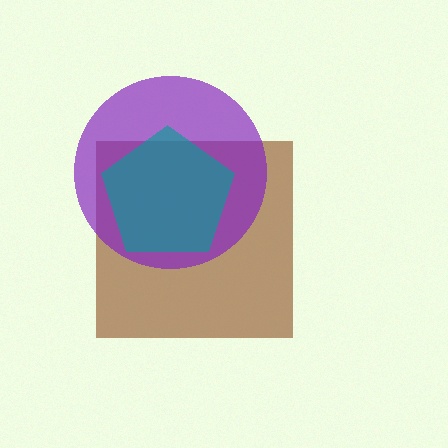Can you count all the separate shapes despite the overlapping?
Yes, there are 3 separate shapes.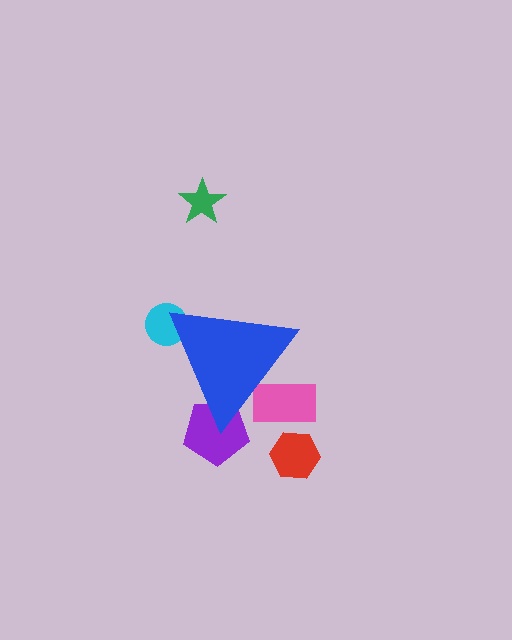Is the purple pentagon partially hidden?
Yes, the purple pentagon is partially hidden behind the blue triangle.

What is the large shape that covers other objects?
A blue triangle.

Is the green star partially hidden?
No, the green star is fully visible.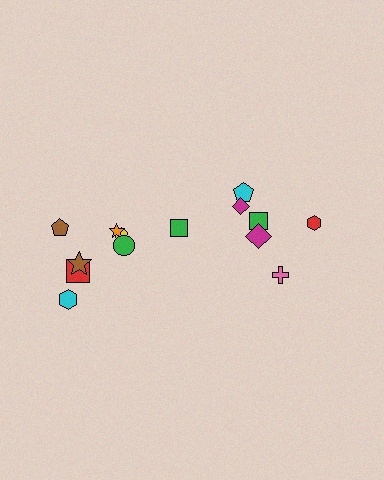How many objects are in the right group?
There are 6 objects.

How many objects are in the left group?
There are 8 objects.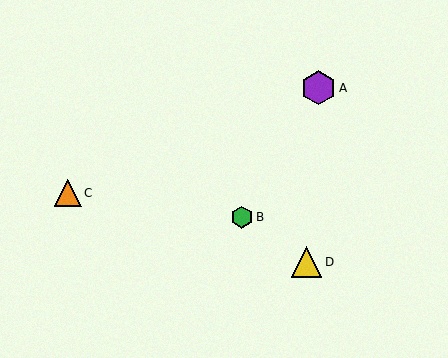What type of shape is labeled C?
Shape C is an orange triangle.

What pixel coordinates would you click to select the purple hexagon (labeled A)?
Click at (319, 88) to select the purple hexagon A.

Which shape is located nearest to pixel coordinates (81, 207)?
The orange triangle (labeled C) at (68, 193) is nearest to that location.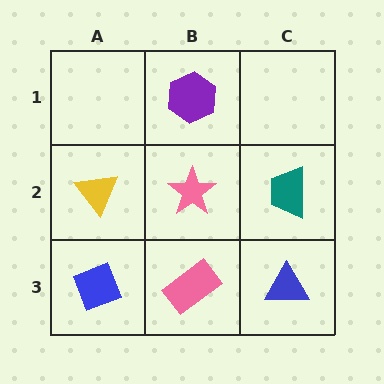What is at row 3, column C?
A blue triangle.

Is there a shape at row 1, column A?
No, that cell is empty.